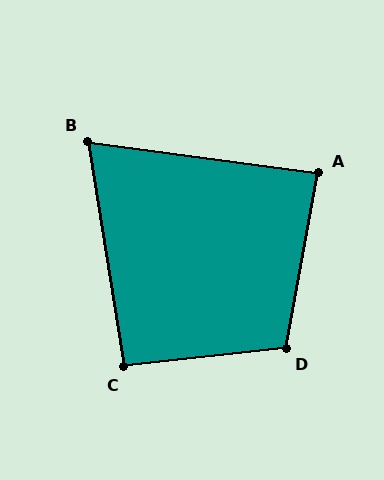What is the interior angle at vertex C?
Approximately 93 degrees (approximately right).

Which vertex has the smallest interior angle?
B, at approximately 73 degrees.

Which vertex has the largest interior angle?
D, at approximately 107 degrees.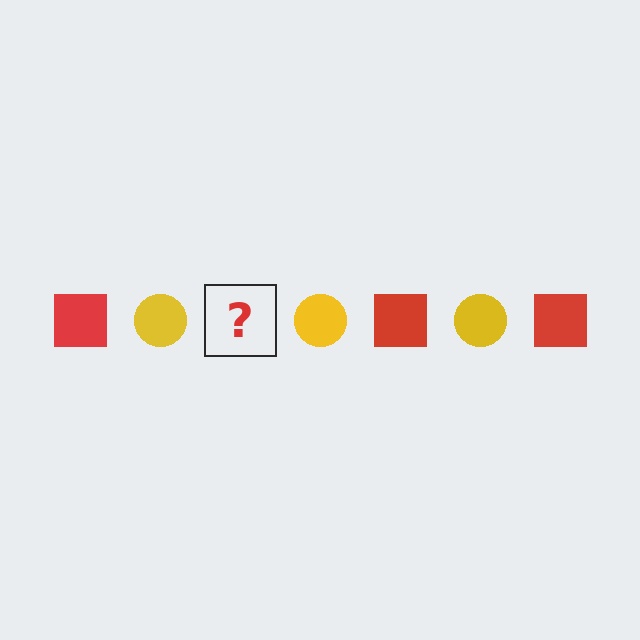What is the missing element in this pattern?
The missing element is a red square.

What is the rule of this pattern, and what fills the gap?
The rule is that the pattern alternates between red square and yellow circle. The gap should be filled with a red square.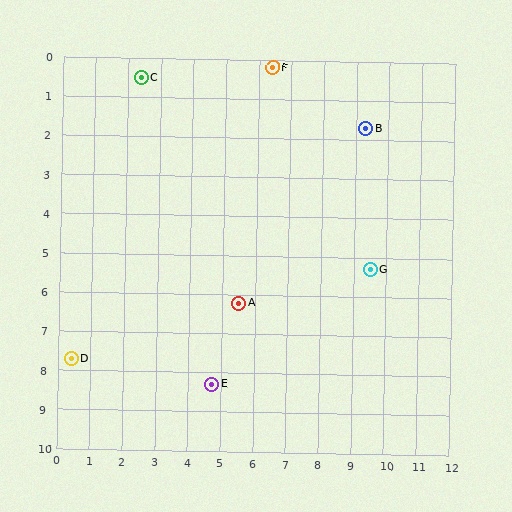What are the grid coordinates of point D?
Point D is at approximately (0.4, 7.7).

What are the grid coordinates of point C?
Point C is at approximately (2.4, 0.5).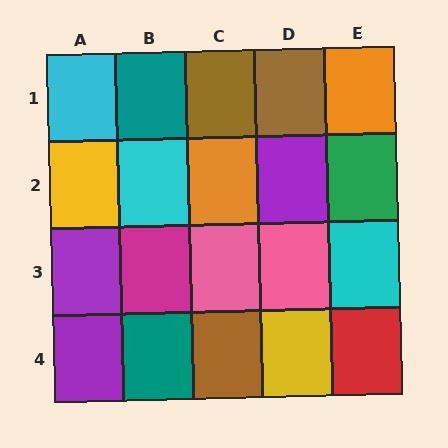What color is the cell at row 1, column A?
Cyan.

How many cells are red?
1 cell is red.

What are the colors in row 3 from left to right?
Purple, magenta, pink, pink, cyan.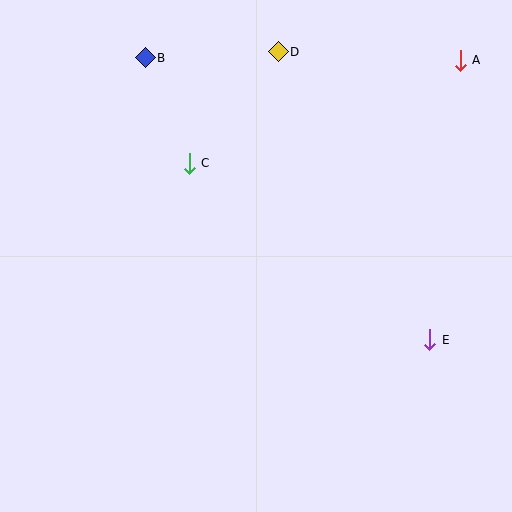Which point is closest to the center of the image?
Point C at (189, 163) is closest to the center.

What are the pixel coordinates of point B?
Point B is at (145, 58).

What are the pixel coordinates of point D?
Point D is at (278, 52).